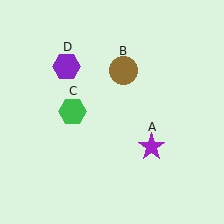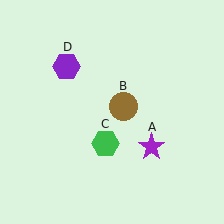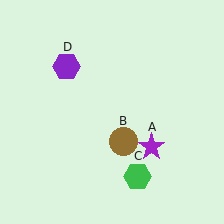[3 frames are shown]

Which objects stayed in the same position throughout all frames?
Purple star (object A) and purple hexagon (object D) remained stationary.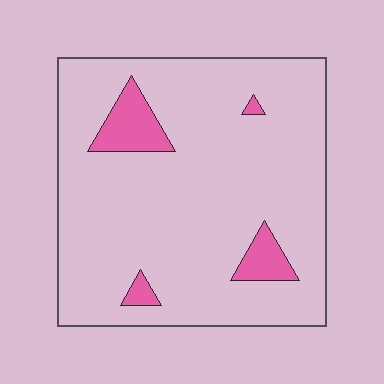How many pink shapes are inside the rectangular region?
4.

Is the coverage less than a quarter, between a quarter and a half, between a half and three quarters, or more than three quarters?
Less than a quarter.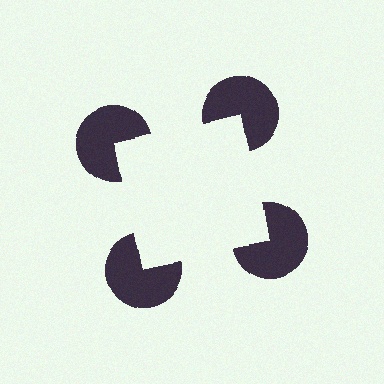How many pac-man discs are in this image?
There are 4 — one at each vertex of the illusory square.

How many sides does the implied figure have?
4 sides.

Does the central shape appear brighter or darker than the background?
It typically appears slightly brighter than the background, even though no actual brightness change is drawn.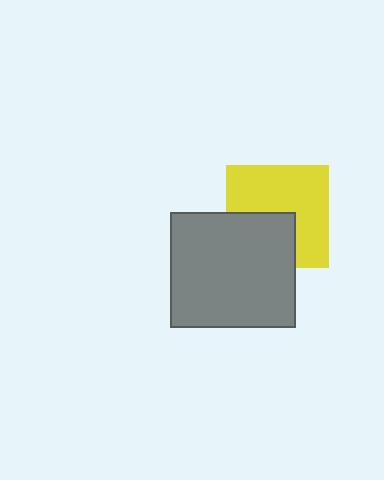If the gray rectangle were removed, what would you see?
You would see the complete yellow square.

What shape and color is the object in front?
The object in front is a gray rectangle.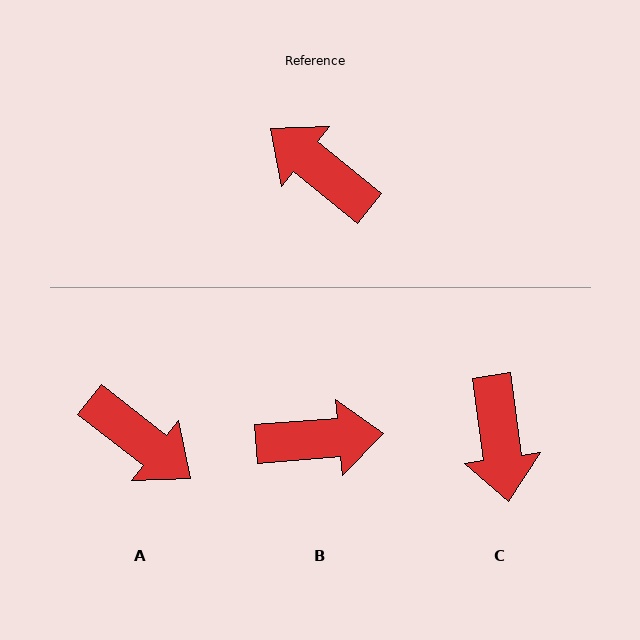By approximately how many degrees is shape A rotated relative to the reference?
Approximately 179 degrees clockwise.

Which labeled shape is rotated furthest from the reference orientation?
A, about 179 degrees away.